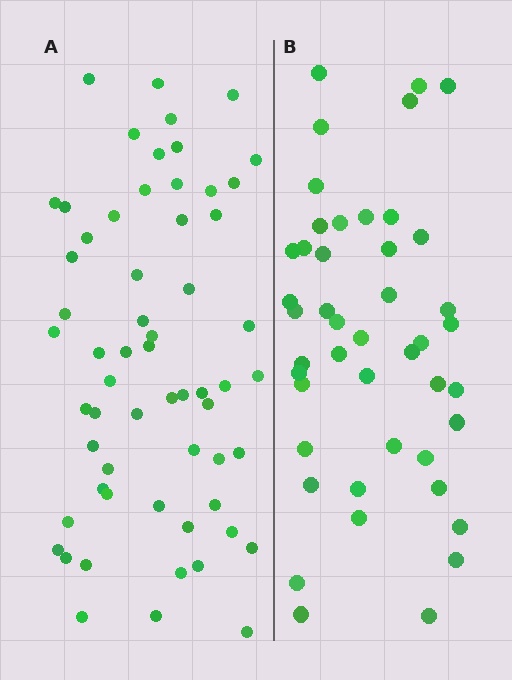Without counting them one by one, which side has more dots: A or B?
Region A (the left region) has more dots.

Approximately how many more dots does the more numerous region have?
Region A has approximately 15 more dots than region B.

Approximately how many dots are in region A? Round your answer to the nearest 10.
About 60 dots.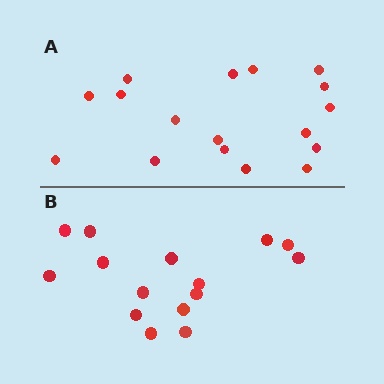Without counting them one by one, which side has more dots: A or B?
Region A (the top region) has more dots.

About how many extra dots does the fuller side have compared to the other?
Region A has just a few more — roughly 2 or 3 more dots than region B.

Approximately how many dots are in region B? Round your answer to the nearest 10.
About 20 dots. (The exact count is 15, which rounds to 20.)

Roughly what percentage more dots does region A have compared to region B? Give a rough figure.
About 15% more.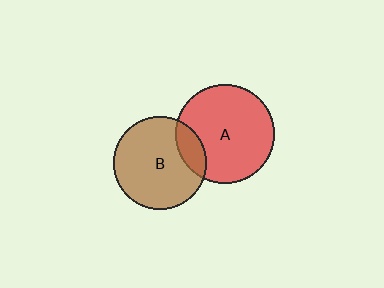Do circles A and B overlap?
Yes.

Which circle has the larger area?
Circle A (red).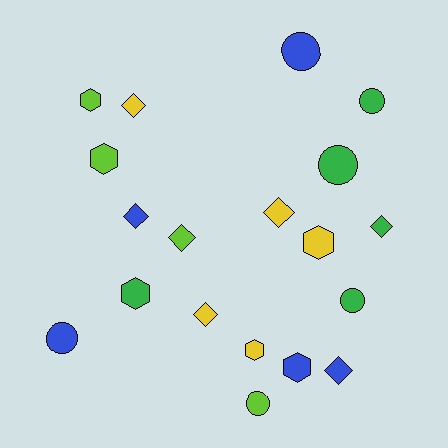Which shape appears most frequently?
Diamond, with 7 objects.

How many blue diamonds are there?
There are 2 blue diamonds.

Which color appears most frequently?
Yellow, with 5 objects.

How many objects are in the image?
There are 19 objects.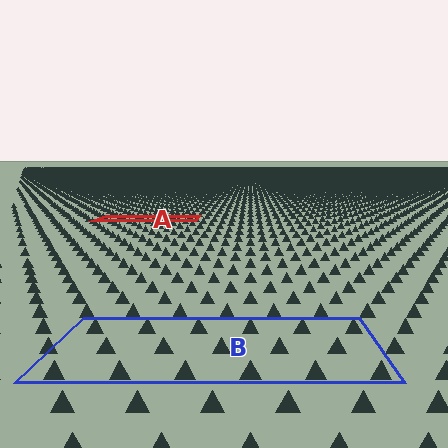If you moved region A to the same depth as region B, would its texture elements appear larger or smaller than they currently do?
They would appear larger. At a closer depth, the same texture elements are projected at a bigger on-screen size.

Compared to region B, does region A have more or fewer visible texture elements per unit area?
Region A has more texture elements per unit area — they are packed more densely because it is farther away.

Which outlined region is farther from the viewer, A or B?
Region A is farther from the viewer — the texture elements inside it appear smaller and more densely packed.